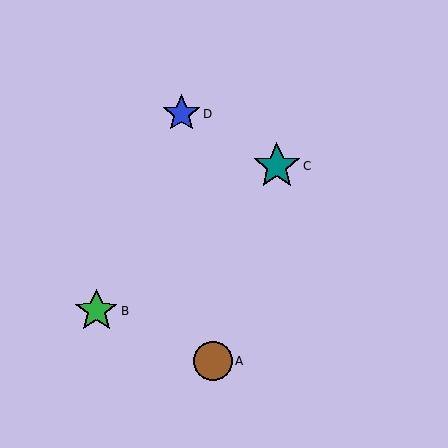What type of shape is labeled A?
Shape A is a brown circle.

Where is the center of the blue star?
The center of the blue star is at (181, 114).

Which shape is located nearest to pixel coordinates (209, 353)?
The brown circle (labeled A) at (213, 361) is nearest to that location.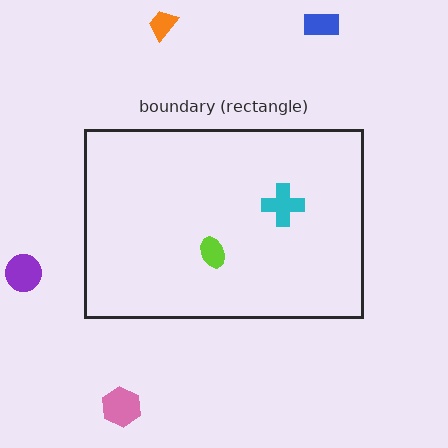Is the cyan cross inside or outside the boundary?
Inside.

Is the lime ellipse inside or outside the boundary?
Inside.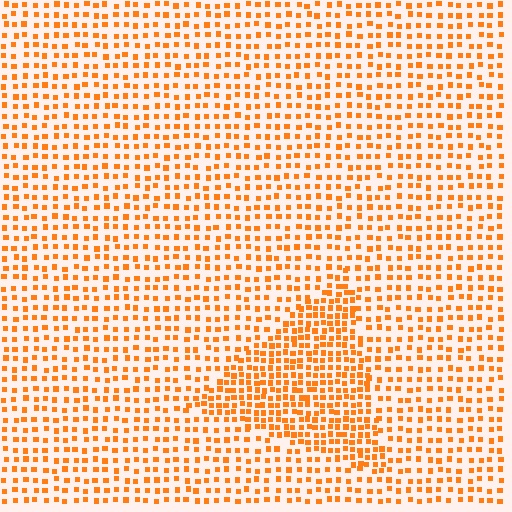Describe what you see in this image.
The image contains small orange elements arranged at two different densities. A triangle-shaped region is visible where the elements are more densely packed than the surrounding area.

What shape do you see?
I see a triangle.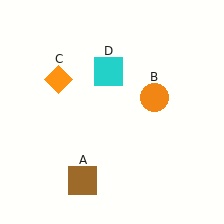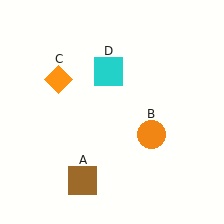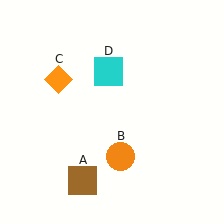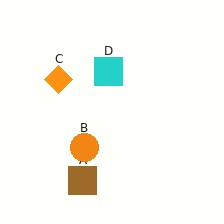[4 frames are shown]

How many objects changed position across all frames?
1 object changed position: orange circle (object B).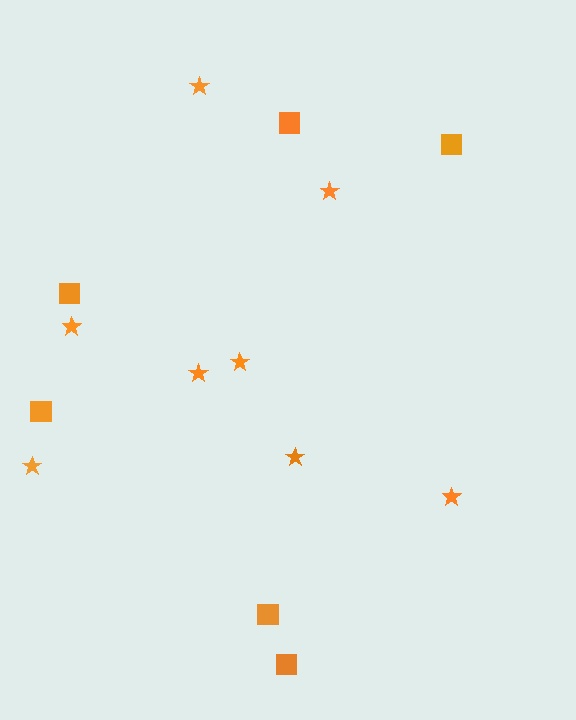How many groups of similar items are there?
There are 2 groups: one group of squares (6) and one group of stars (8).